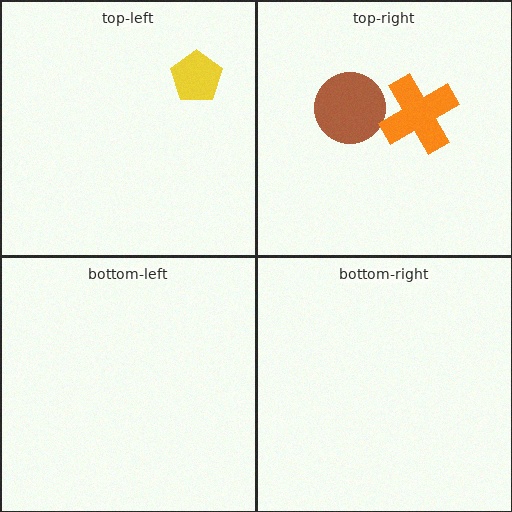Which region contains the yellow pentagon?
The top-left region.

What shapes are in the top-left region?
The yellow pentagon.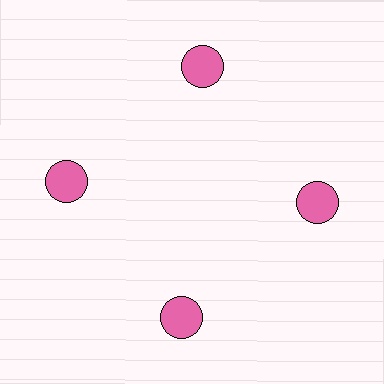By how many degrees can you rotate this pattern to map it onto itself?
The pattern maps onto itself every 90 degrees of rotation.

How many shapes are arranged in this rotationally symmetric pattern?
There are 4 shapes, arranged in 4 groups of 1.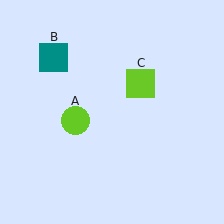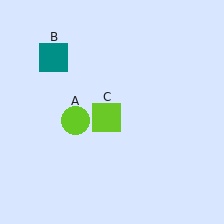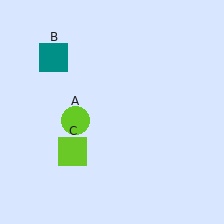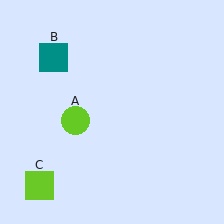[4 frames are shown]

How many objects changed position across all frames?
1 object changed position: lime square (object C).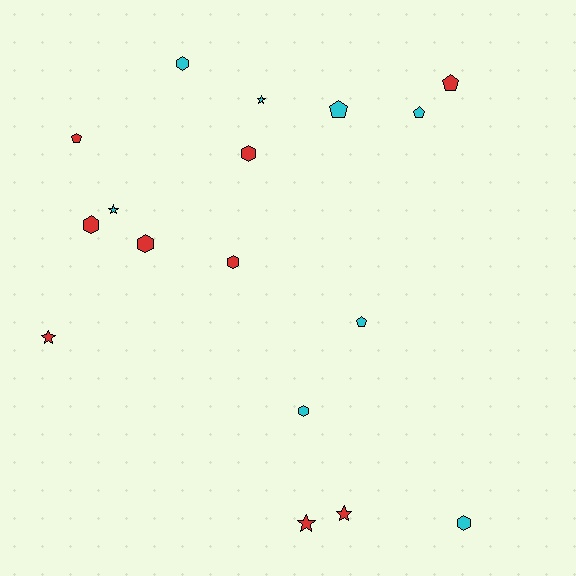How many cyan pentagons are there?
There are 3 cyan pentagons.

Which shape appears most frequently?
Hexagon, with 7 objects.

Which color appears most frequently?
Red, with 9 objects.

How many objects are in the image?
There are 17 objects.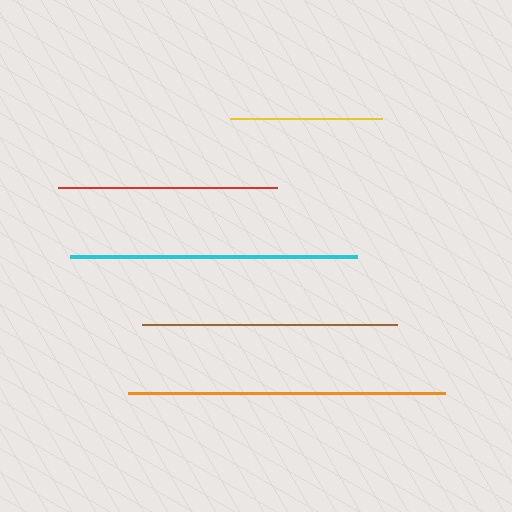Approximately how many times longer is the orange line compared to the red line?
The orange line is approximately 1.5 times the length of the red line.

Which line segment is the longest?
The orange line is the longest at approximately 318 pixels.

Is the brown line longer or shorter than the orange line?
The orange line is longer than the brown line.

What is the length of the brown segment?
The brown segment is approximately 255 pixels long.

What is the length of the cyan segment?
The cyan segment is approximately 287 pixels long.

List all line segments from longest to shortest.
From longest to shortest: orange, cyan, brown, red, yellow.